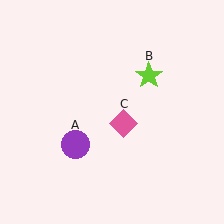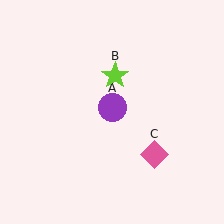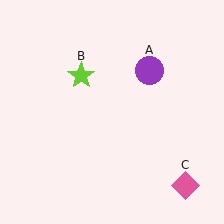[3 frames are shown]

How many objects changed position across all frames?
3 objects changed position: purple circle (object A), lime star (object B), pink diamond (object C).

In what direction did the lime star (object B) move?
The lime star (object B) moved left.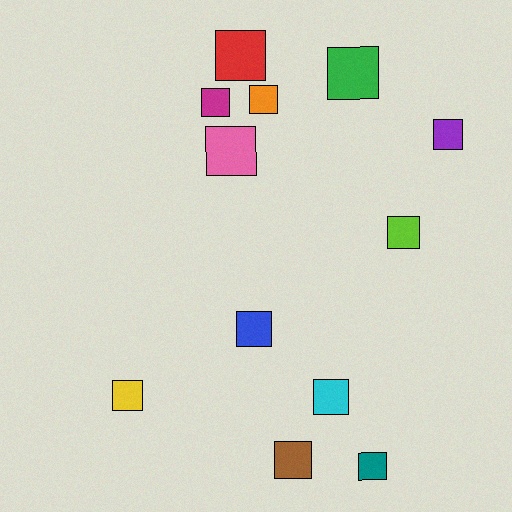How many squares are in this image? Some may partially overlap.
There are 12 squares.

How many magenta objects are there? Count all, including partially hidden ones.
There is 1 magenta object.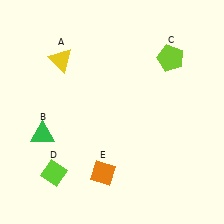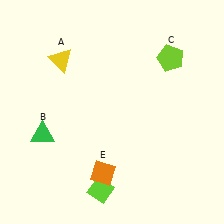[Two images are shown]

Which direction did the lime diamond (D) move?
The lime diamond (D) moved right.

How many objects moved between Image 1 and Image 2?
1 object moved between the two images.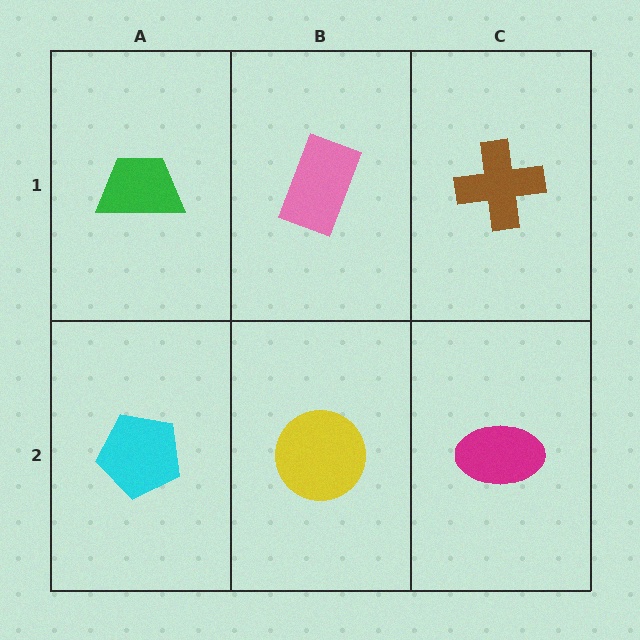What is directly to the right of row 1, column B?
A brown cross.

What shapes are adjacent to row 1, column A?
A cyan pentagon (row 2, column A), a pink rectangle (row 1, column B).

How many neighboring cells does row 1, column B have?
3.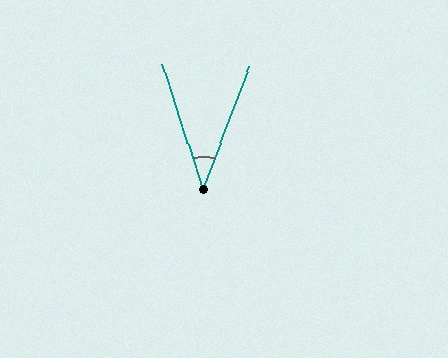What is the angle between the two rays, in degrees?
Approximately 39 degrees.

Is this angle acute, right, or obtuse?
It is acute.